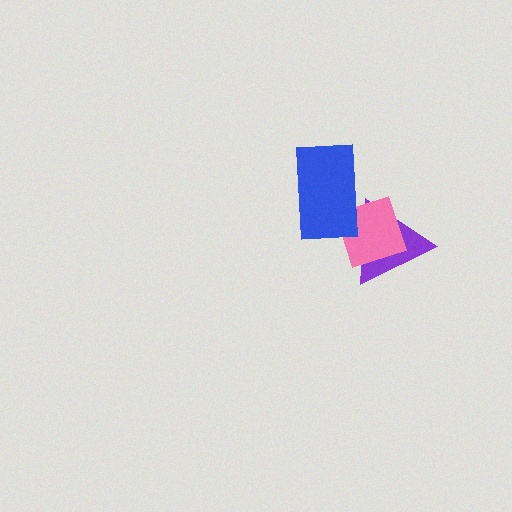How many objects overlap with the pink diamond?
2 objects overlap with the pink diamond.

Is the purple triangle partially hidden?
Yes, it is partially covered by another shape.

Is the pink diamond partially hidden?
Yes, it is partially covered by another shape.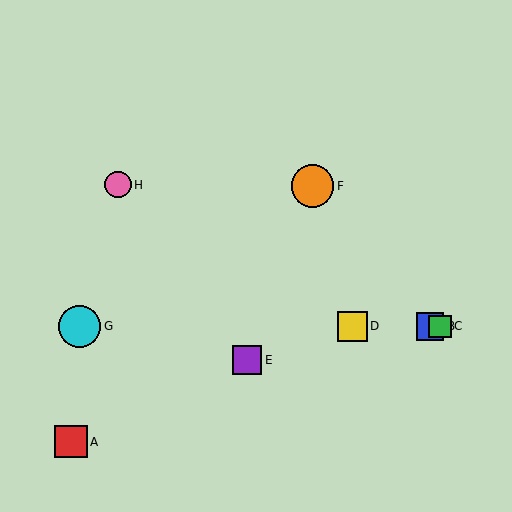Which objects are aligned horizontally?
Objects B, C, D, G are aligned horizontally.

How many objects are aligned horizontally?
4 objects (B, C, D, G) are aligned horizontally.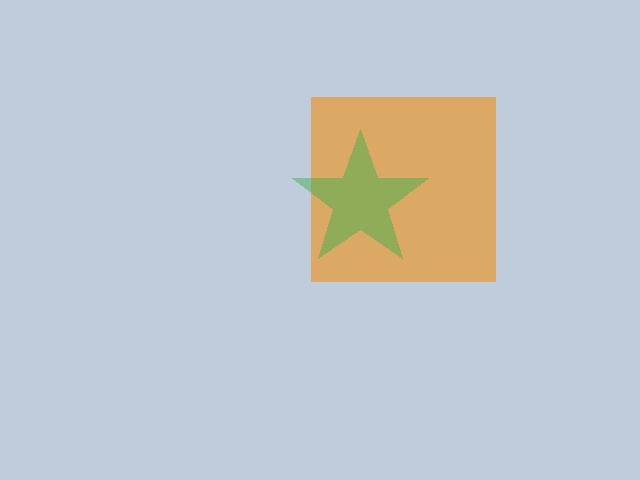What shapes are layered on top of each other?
The layered shapes are: an orange square, a green star.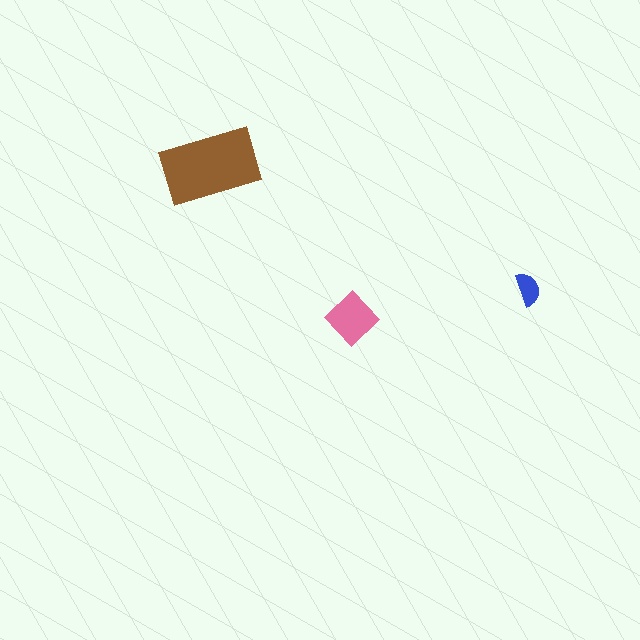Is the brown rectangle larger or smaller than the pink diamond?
Larger.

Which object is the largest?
The brown rectangle.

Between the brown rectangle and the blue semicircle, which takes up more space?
The brown rectangle.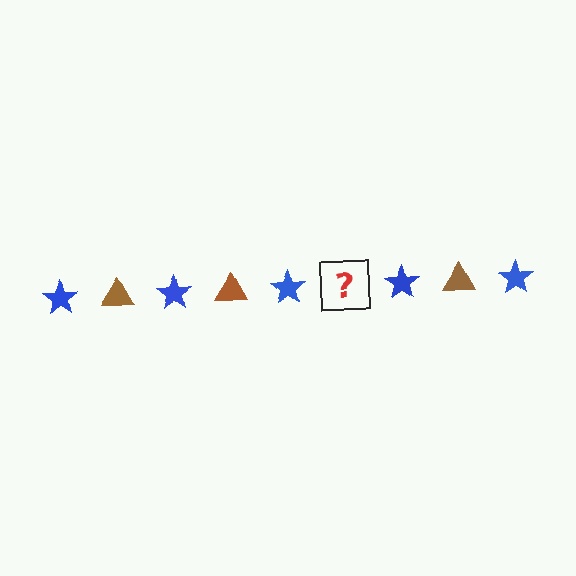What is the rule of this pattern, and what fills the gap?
The rule is that the pattern alternates between blue star and brown triangle. The gap should be filled with a brown triangle.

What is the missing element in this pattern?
The missing element is a brown triangle.